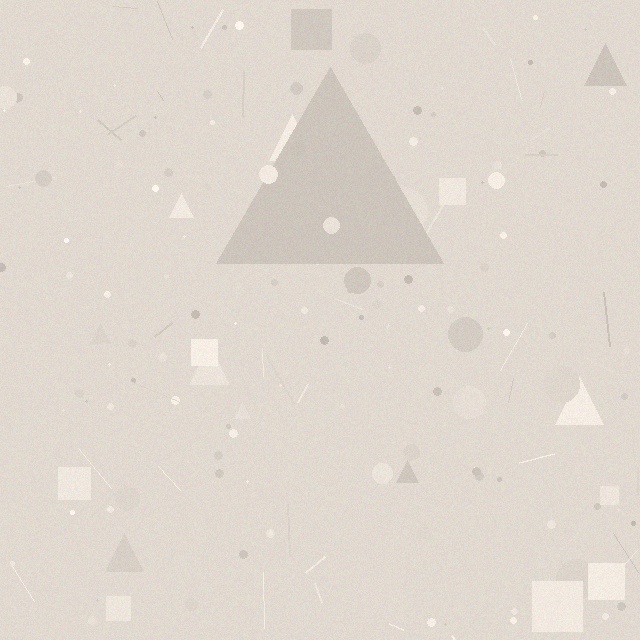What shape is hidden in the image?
A triangle is hidden in the image.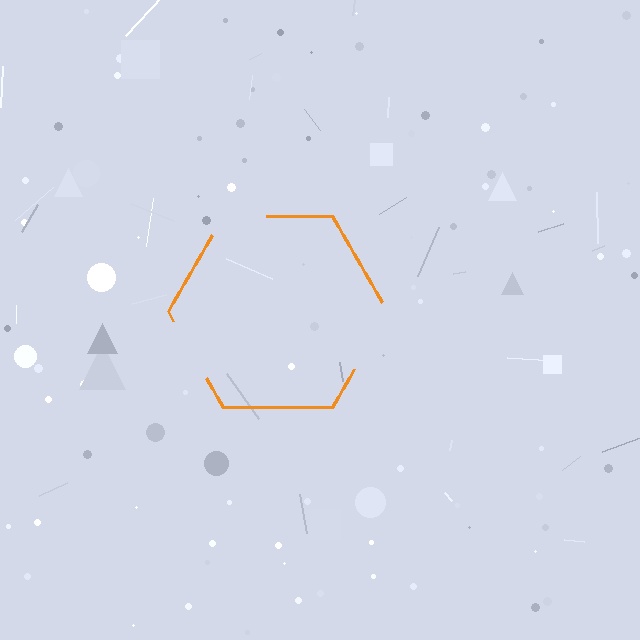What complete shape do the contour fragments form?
The contour fragments form a hexagon.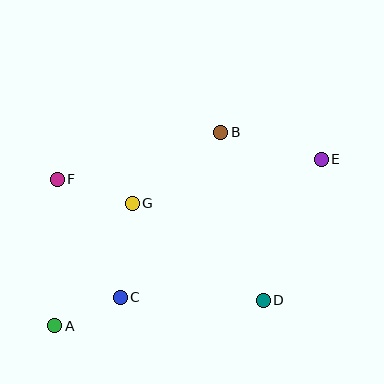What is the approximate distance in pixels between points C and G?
The distance between C and G is approximately 95 pixels.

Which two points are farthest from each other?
Points A and E are farthest from each other.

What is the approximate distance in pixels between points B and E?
The distance between B and E is approximately 104 pixels.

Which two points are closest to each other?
Points A and C are closest to each other.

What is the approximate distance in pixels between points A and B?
The distance between A and B is approximately 255 pixels.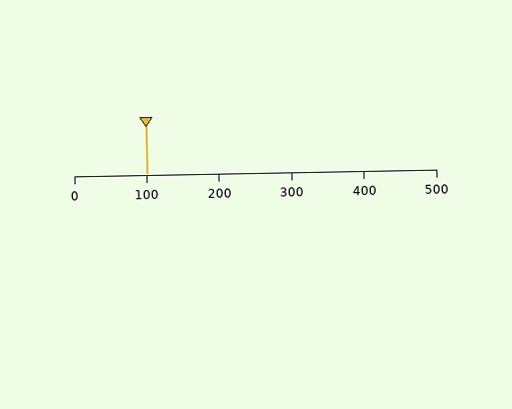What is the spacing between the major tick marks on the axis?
The major ticks are spaced 100 apart.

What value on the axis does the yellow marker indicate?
The marker indicates approximately 100.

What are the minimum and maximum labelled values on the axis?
The axis runs from 0 to 500.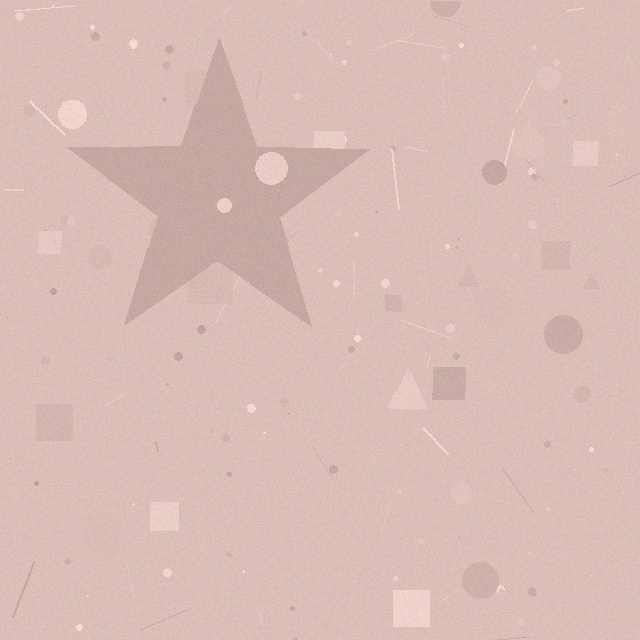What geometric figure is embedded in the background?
A star is embedded in the background.